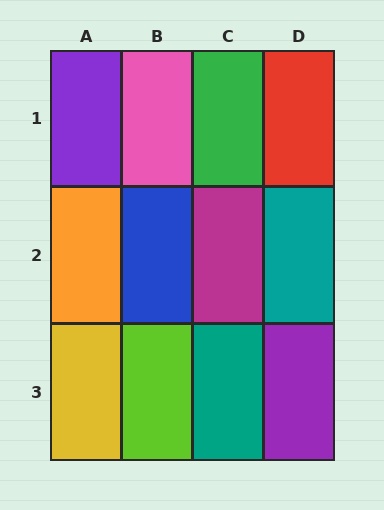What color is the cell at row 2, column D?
Teal.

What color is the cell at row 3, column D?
Purple.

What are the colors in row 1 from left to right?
Purple, pink, green, red.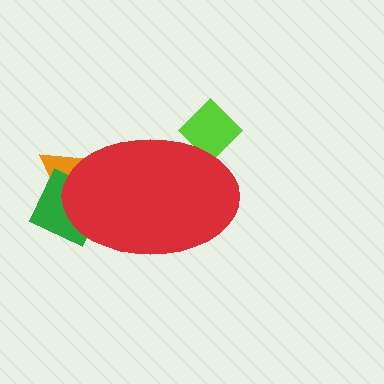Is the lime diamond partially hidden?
Yes, the lime diamond is partially hidden behind the red ellipse.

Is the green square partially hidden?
Yes, the green square is partially hidden behind the red ellipse.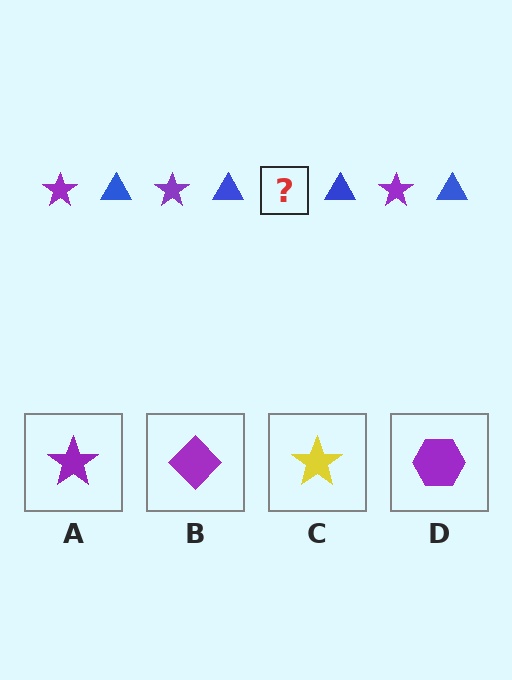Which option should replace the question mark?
Option A.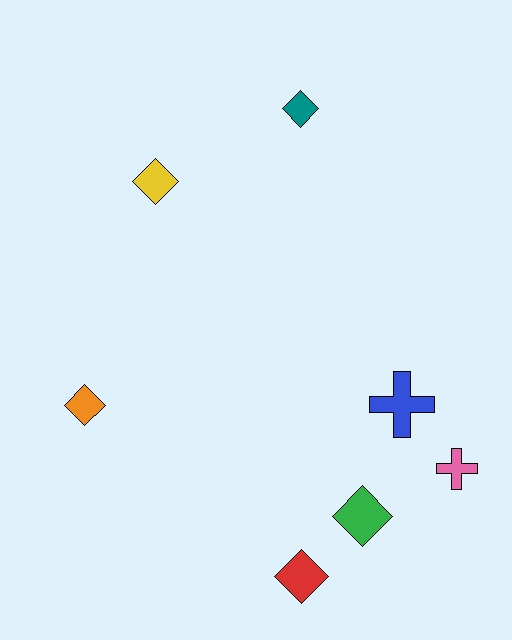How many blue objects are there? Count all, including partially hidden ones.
There is 1 blue object.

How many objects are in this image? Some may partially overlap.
There are 7 objects.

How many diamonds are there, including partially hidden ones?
There are 5 diamonds.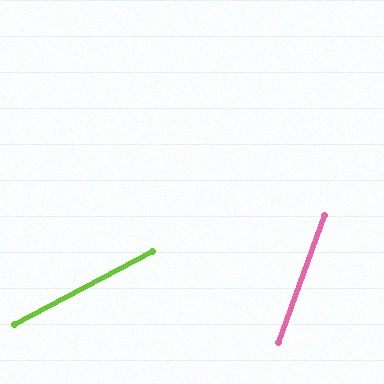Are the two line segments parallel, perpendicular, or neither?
Neither parallel nor perpendicular — they differ by about 42°.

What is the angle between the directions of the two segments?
Approximately 42 degrees.